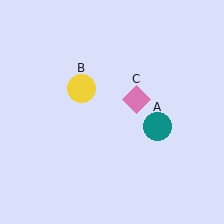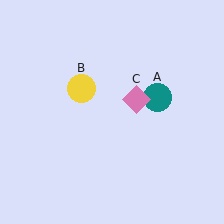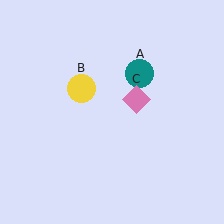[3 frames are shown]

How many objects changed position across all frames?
1 object changed position: teal circle (object A).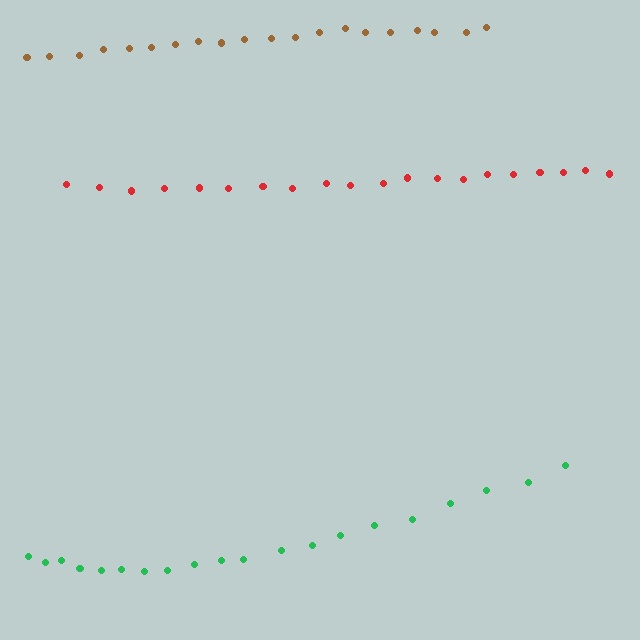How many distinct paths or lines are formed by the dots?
There are 3 distinct paths.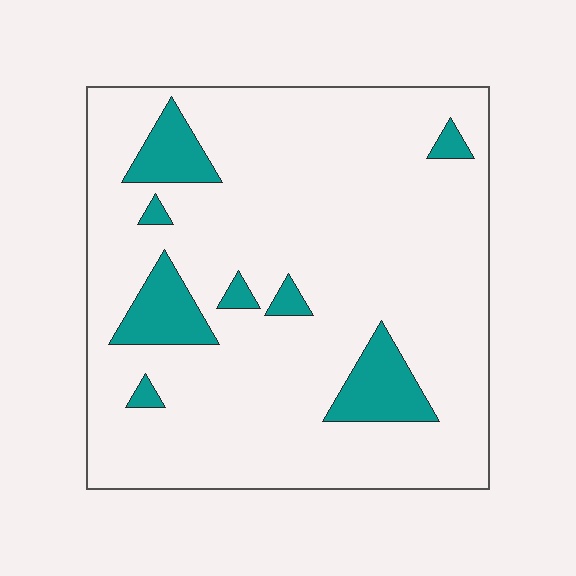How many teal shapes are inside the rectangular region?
8.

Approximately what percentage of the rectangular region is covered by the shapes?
Approximately 10%.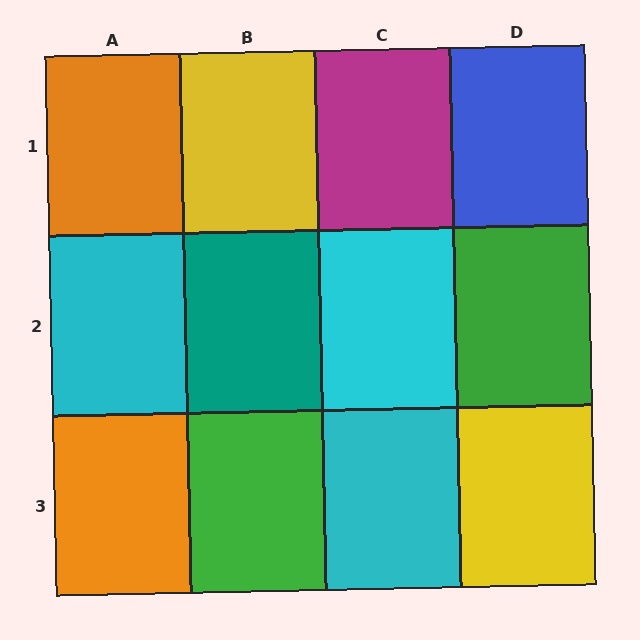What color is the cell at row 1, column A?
Orange.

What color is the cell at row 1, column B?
Yellow.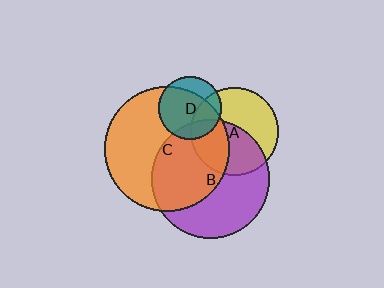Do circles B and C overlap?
Yes.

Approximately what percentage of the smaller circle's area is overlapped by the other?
Approximately 50%.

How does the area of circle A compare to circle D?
Approximately 2.0 times.